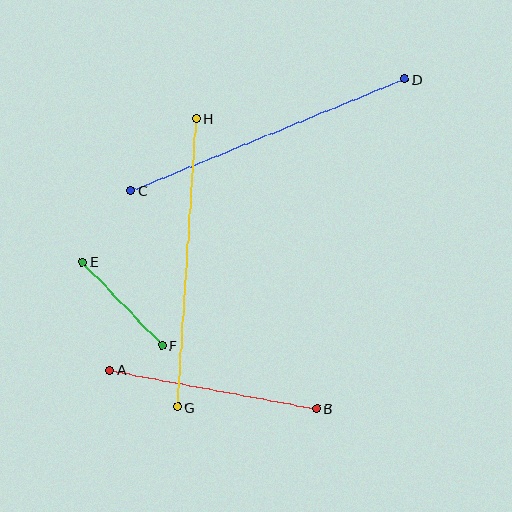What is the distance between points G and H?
The distance is approximately 289 pixels.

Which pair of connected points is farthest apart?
Points C and D are farthest apart.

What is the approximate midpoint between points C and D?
The midpoint is at approximately (268, 135) pixels.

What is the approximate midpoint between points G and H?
The midpoint is at approximately (187, 263) pixels.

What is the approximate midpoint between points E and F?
The midpoint is at approximately (122, 304) pixels.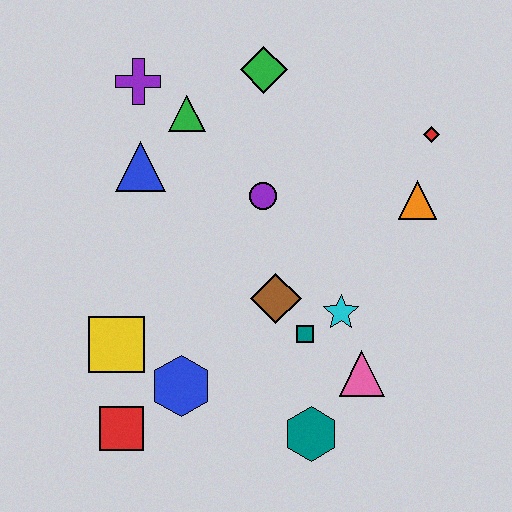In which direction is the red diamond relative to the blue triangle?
The red diamond is to the right of the blue triangle.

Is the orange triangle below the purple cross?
Yes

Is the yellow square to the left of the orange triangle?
Yes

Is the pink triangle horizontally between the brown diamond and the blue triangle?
No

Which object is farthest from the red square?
The red diamond is farthest from the red square.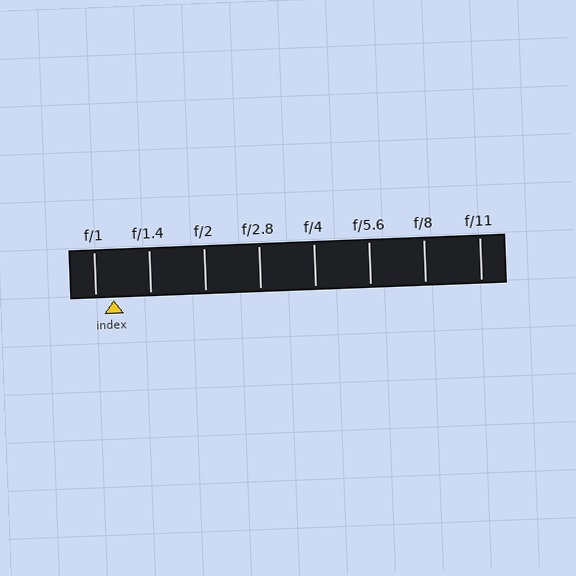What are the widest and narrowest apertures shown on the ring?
The widest aperture shown is f/1 and the narrowest is f/11.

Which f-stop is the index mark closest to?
The index mark is closest to f/1.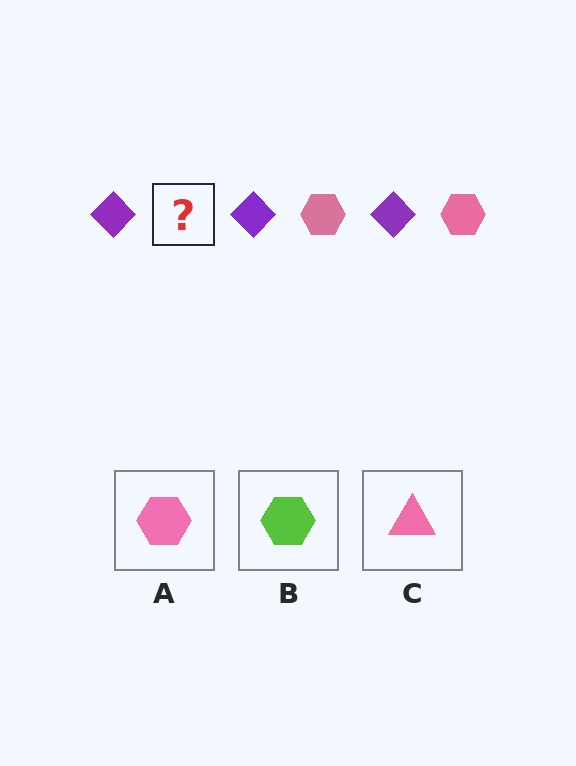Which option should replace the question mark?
Option A.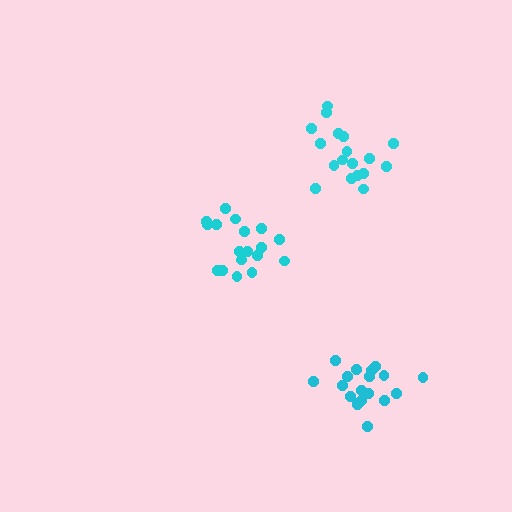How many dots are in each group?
Group 1: 18 dots, Group 2: 18 dots, Group 3: 18 dots (54 total).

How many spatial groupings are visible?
There are 3 spatial groupings.